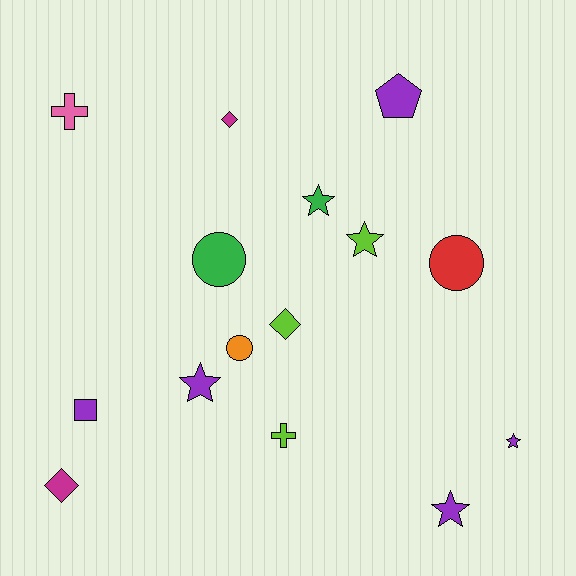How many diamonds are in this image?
There are 3 diamonds.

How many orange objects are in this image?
There is 1 orange object.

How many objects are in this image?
There are 15 objects.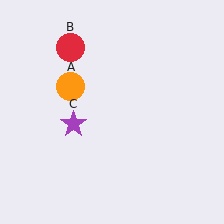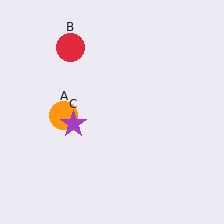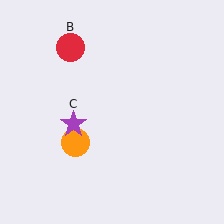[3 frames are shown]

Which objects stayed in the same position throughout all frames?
Red circle (object B) and purple star (object C) remained stationary.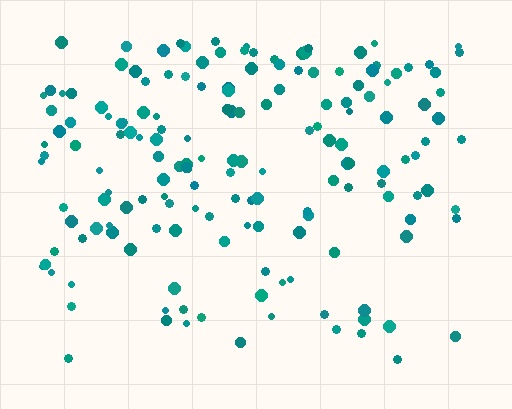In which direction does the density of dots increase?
From bottom to top, with the top side densest.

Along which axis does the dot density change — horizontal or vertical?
Vertical.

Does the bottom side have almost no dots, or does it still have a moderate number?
Still a moderate number, just noticeably fewer than the top.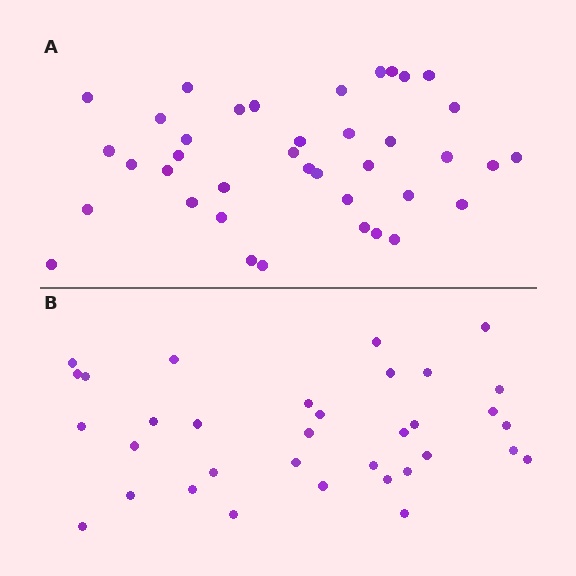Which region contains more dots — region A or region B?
Region A (the top region) has more dots.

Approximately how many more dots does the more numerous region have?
Region A has about 5 more dots than region B.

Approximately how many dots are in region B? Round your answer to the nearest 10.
About 30 dots. (The exact count is 34, which rounds to 30.)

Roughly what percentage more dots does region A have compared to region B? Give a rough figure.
About 15% more.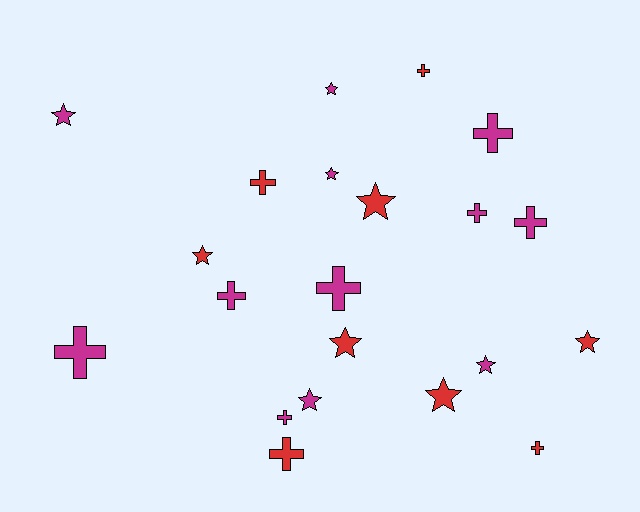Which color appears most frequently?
Magenta, with 12 objects.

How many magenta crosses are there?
There are 7 magenta crosses.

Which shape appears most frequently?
Cross, with 11 objects.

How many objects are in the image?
There are 21 objects.